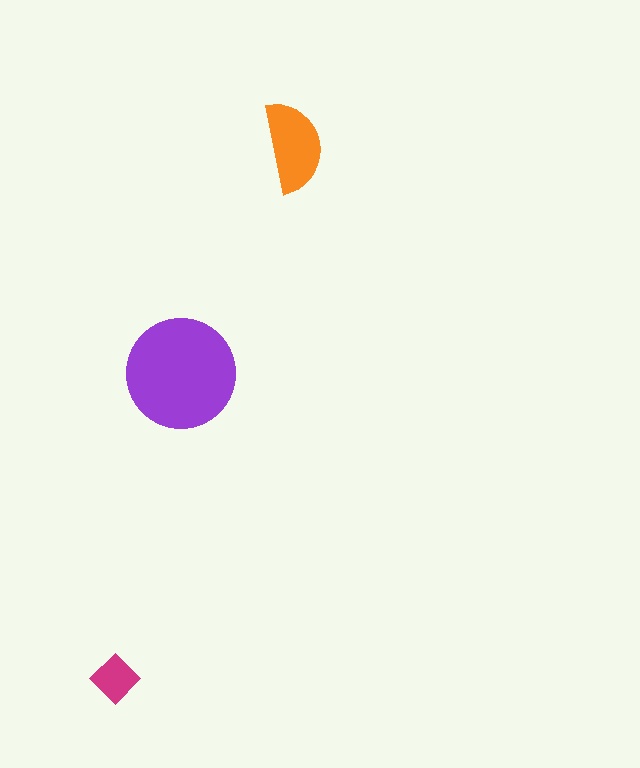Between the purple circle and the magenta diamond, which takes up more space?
The purple circle.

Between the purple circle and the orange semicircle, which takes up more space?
The purple circle.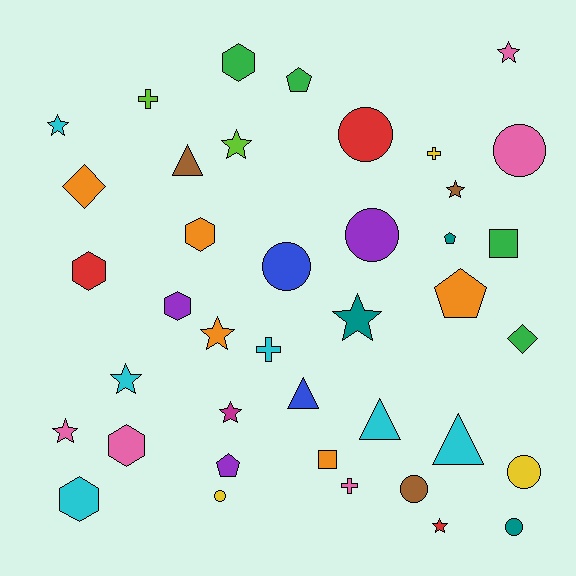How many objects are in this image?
There are 40 objects.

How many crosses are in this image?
There are 4 crosses.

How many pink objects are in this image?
There are 5 pink objects.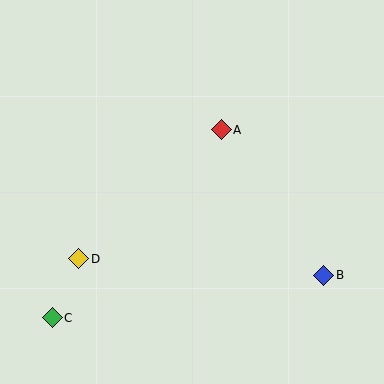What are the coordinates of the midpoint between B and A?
The midpoint between B and A is at (272, 203).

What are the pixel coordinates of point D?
Point D is at (79, 259).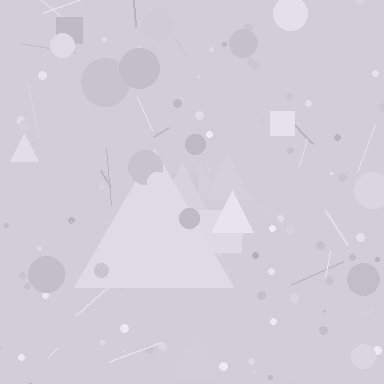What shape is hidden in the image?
A triangle is hidden in the image.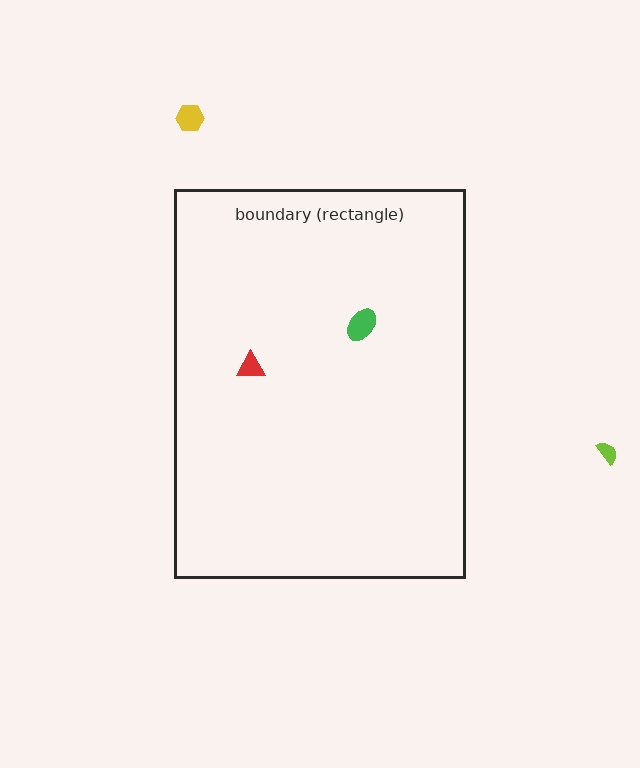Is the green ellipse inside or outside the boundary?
Inside.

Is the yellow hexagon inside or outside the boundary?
Outside.